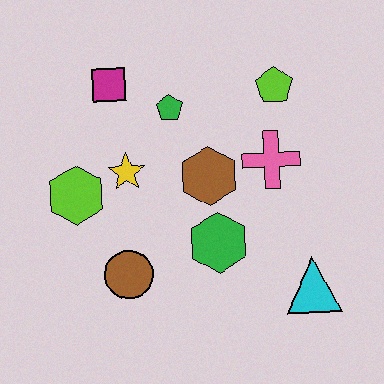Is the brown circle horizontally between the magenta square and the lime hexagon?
No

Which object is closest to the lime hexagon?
The yellow star is closest to the lime hexagon.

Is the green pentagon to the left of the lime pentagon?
Yes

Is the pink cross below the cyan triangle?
No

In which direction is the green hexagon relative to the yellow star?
The green hexagon is to the right of the yellow star.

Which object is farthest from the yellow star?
The cyan triangle is farthest from the yellow star.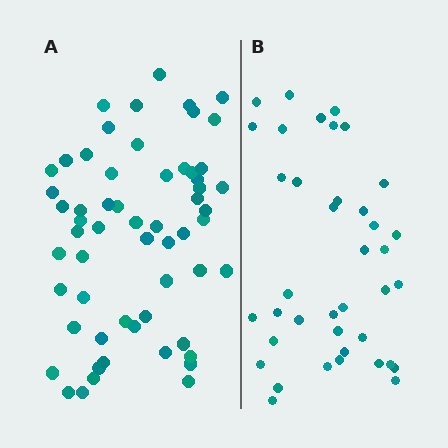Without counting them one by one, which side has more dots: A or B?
Region A (the left region) has more dots.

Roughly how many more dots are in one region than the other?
Region A has approximately 20 more dots than region B.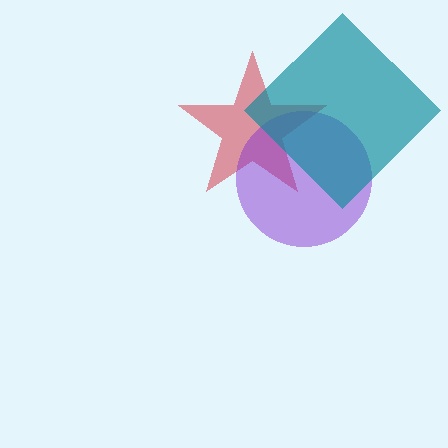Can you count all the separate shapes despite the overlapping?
Yes, there are 3 separate shapes.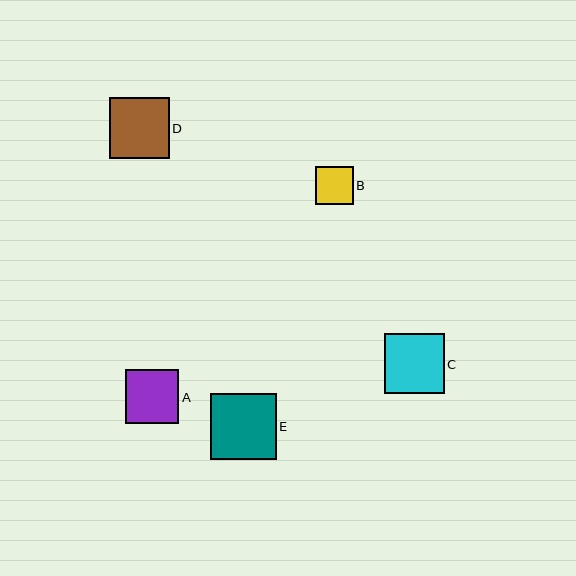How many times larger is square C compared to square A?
Square C is approximately 1.1 times the size of square A.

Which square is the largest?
Square E is the largest with a size of approximately 66 pixels.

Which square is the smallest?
Square B is the smallest with a size of approximately 37 pixels.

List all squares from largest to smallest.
From largest to smallest: E, D, C, A, B.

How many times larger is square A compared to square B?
Square A is approximately 1.4 times the size of square B.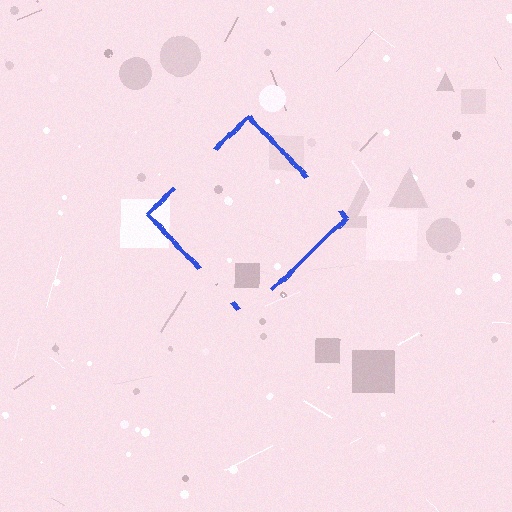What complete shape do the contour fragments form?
The contour fragments form a diamond.